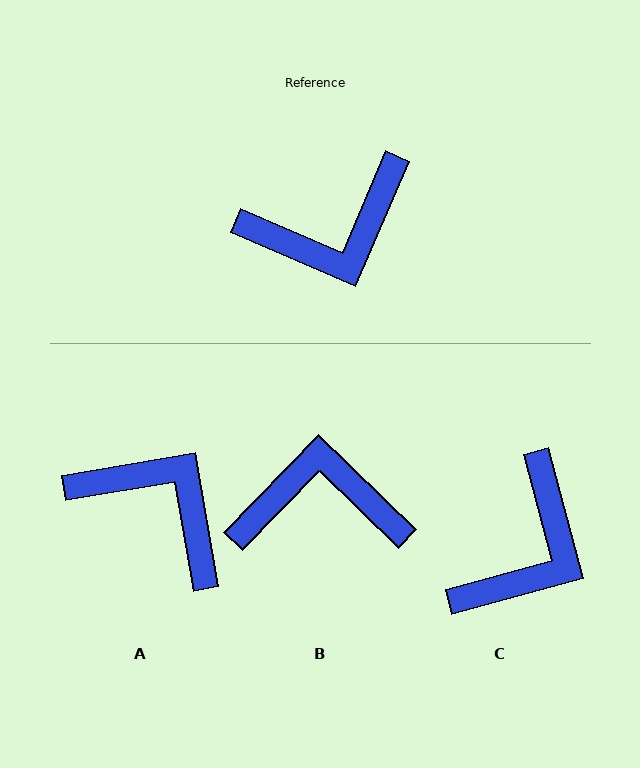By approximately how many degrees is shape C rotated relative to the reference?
Approximately 38 degrees counter-clockwise.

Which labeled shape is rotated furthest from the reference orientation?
B, about 159 degrees away.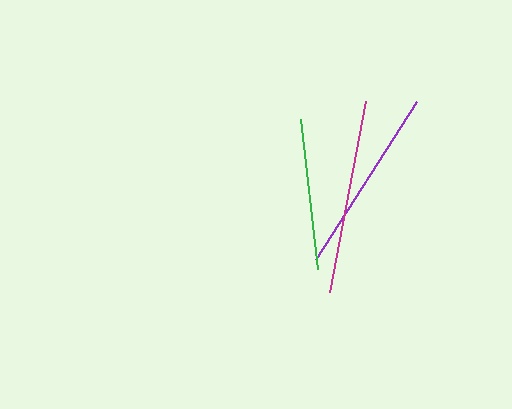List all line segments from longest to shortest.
From longest to shortest: magenta, purple, green.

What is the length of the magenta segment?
The magenta segment is approximately 194 pixels long.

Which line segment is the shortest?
The green line is the shortest at approximately 151 pixels.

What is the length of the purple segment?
The purple segment is approximately 187 pixels long.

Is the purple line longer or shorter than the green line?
The purple line is longer than the green line.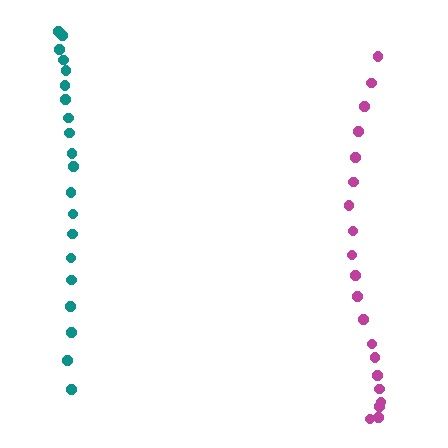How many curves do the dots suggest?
There are 2 distinct paths.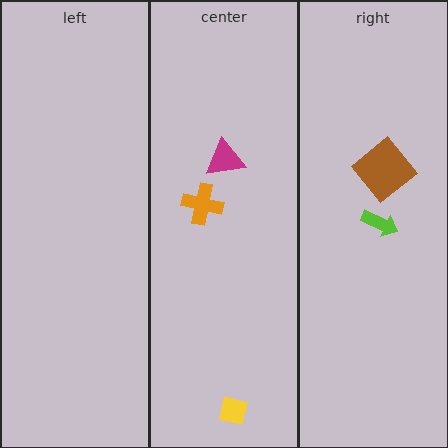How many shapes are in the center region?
3.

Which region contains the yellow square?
The center region.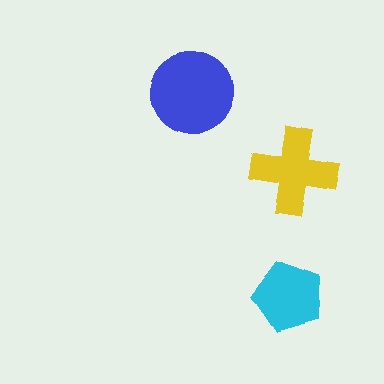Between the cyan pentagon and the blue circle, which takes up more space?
The blue circle.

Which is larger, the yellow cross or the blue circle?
The blue circle.